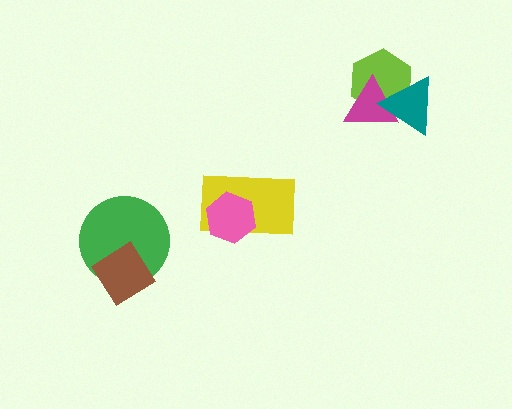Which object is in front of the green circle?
The brown diamond is in front of the green circle.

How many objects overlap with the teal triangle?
2 objects overlap with the teal triangle.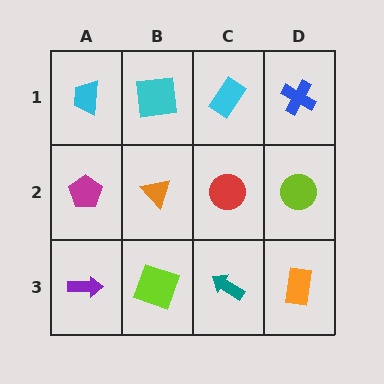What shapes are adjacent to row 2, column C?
A cyan rectangle (row 1, column C), a teal arrow (row 3, column C), an orange triangle (row 2, column B), a lime circle (row 2, column D).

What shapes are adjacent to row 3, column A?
A magenta pentagon (row 2, column A), a lime square (row 3, column B).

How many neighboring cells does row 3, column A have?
2.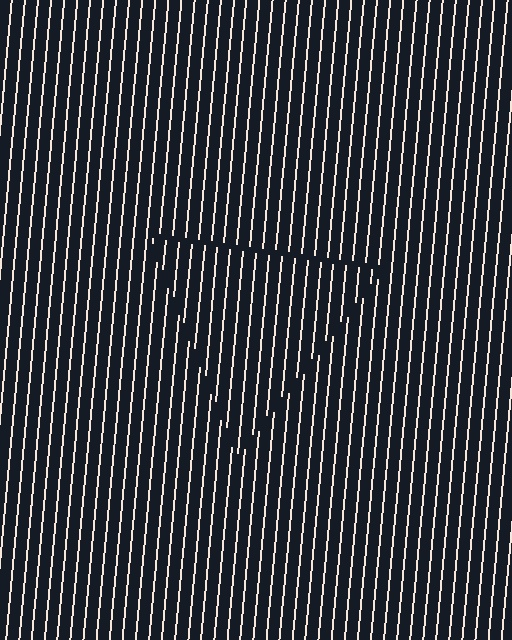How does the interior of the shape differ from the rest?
The interior of the shape contains the same grating, shifted by half a period — the contour is defined by the phase discontinuity where line-ends from the inner and outer gratings abut.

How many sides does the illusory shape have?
3 sides — the line-ends trace a triangle.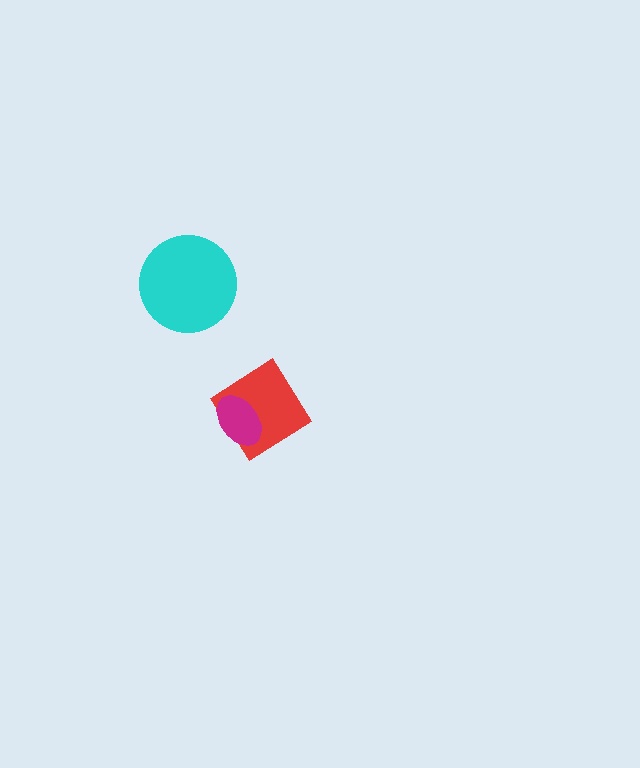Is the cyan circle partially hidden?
No, no other shape covers it.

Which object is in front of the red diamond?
The magenta ellipse is in front of the red diamond.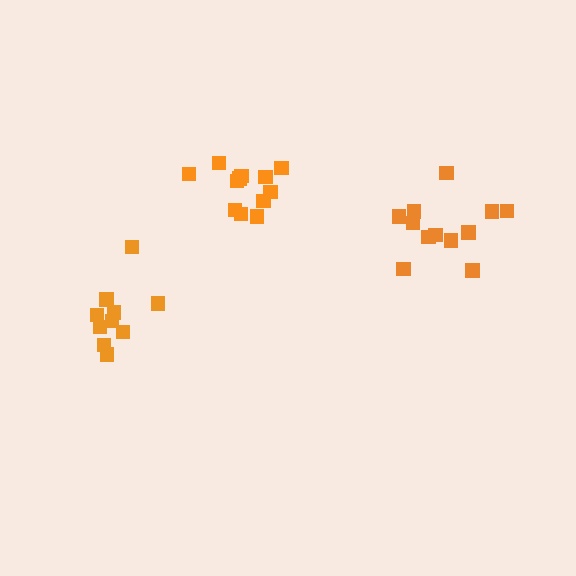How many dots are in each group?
Group 1: 12 dots, Group 2: 12 dots, Group 3: 10 dots (34 total).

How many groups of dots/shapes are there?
There are 3 groups.